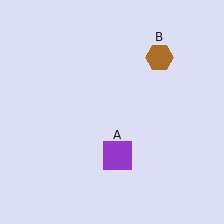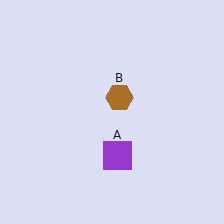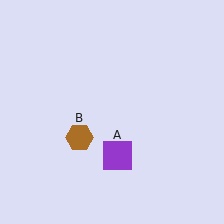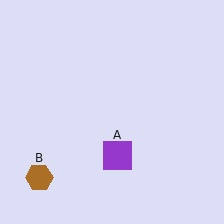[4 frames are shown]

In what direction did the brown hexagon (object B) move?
The brown hexagon (object B) moved down and to the left.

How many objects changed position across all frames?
1 object changed position: brown hexagon (object B).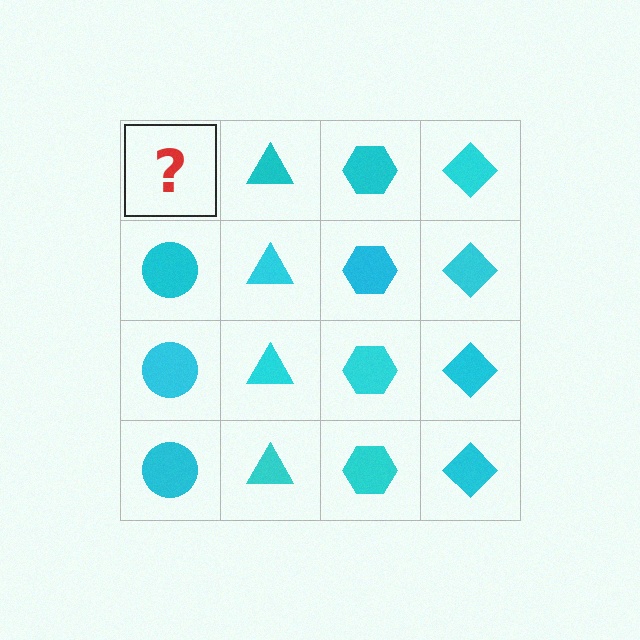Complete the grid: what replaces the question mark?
The question mark should be replaced with a cyan circle.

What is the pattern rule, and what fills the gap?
The rule is that each column has a consistent shape. The gap should be filled with a cyan circle.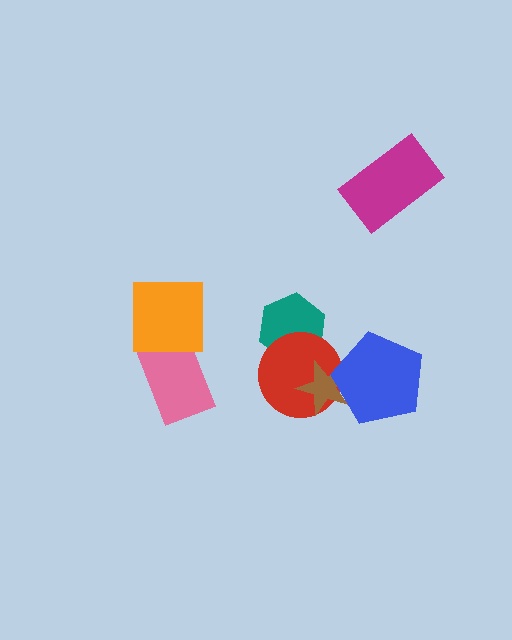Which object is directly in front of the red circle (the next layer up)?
The brown star is directly in front of the red circle.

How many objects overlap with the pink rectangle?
1 object overlaps with the pink rectangle.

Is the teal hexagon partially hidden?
Yes, it is partially covered by another shape.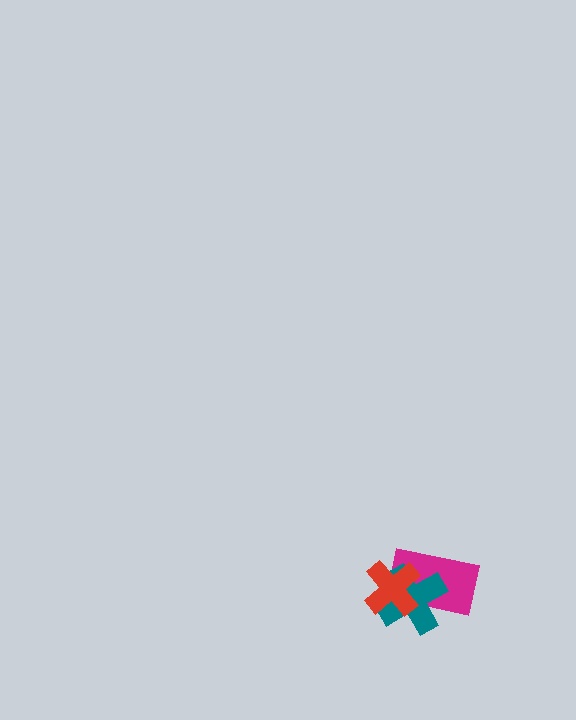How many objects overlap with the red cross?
2 objects overlap with the red cross.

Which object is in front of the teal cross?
The red cross is in front of the teal cross.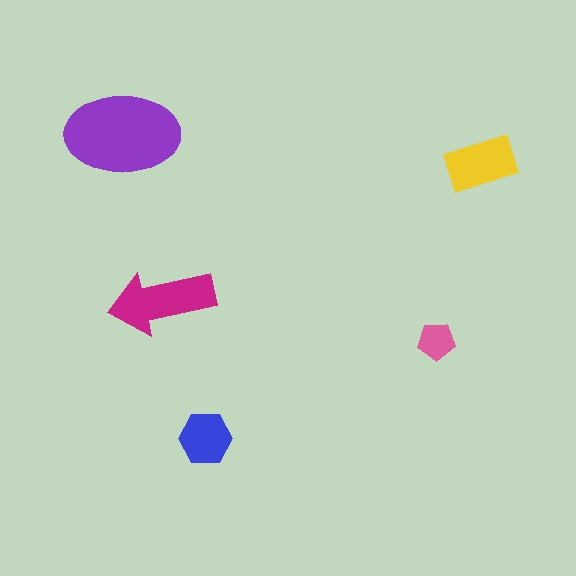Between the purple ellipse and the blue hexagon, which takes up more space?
The purple ellipse.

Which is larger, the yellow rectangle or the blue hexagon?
The yellow rectangle.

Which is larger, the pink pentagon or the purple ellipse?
The purple ellipse.